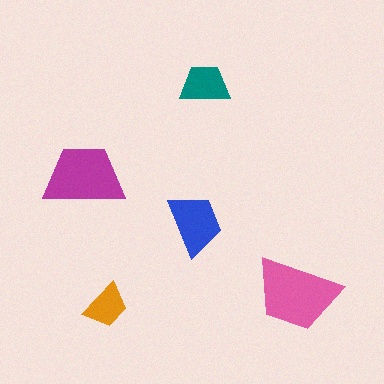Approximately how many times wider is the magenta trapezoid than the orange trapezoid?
About 2 times wider.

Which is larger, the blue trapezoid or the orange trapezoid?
The blue one.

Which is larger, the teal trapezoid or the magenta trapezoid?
The magenta one.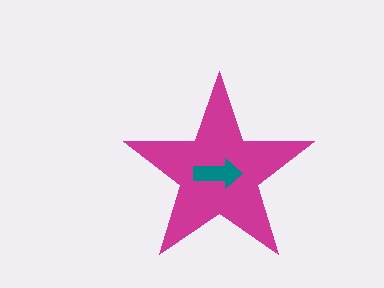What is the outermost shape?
The magenta star.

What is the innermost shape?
The teal arrow.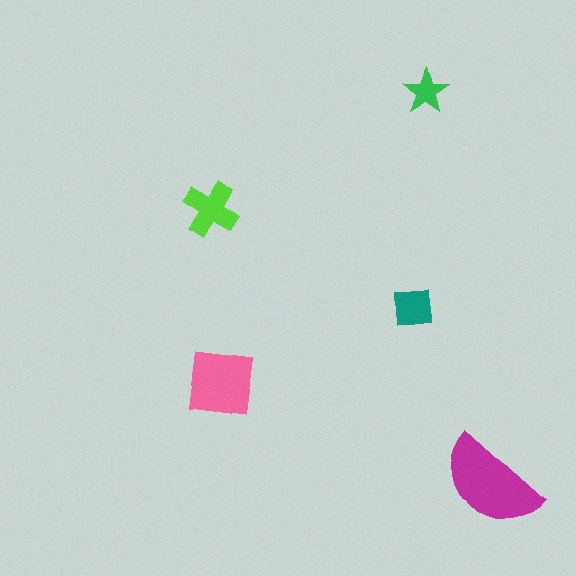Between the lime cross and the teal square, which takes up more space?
The lime cross.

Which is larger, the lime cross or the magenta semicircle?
The magenta semicircle.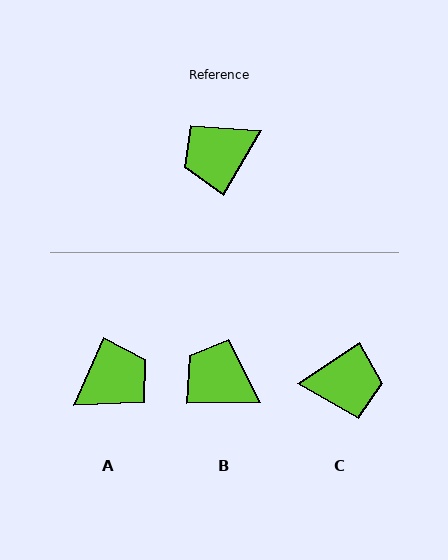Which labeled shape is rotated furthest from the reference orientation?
A, about 173 degrees away.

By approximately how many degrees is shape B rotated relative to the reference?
Approximately 60 degrees clockwise.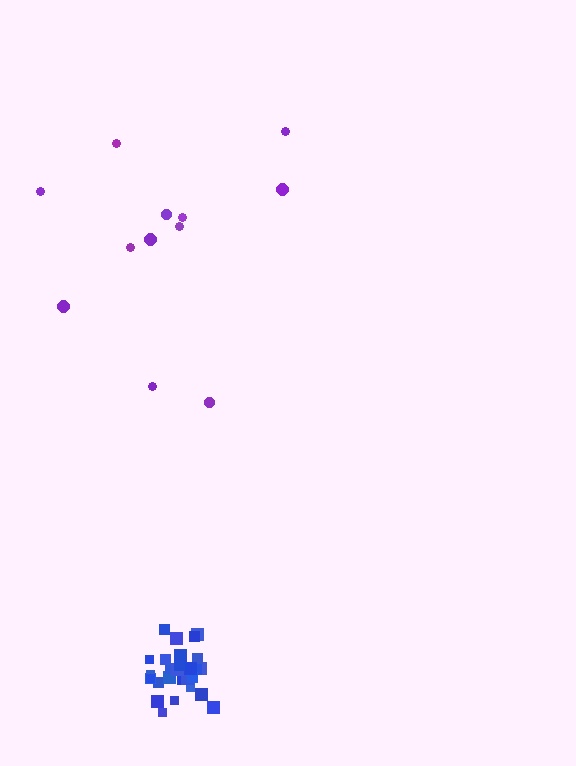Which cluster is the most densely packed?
Blue.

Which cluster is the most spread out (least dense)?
Purple.